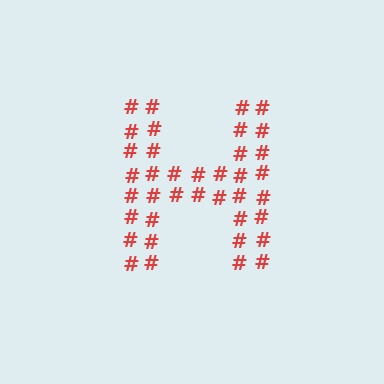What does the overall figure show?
The overall figure shows the letter H.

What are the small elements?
The small elements are hash symbols.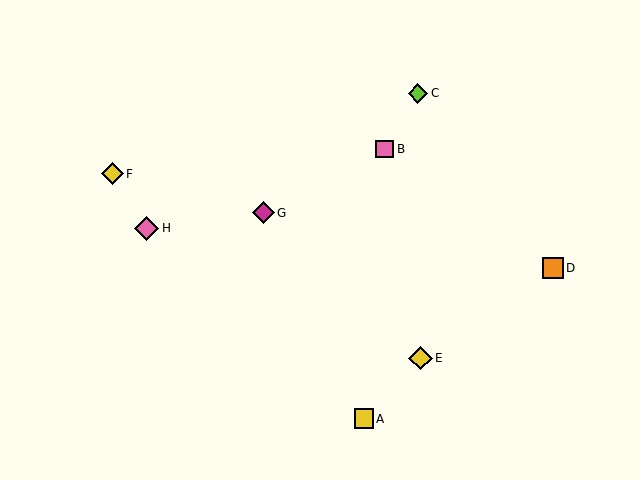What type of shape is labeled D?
Shape D is an orange square.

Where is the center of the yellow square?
The center of the yellow square is at (364, 419).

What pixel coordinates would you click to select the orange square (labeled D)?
Click at (553, 268) to select the orange square D.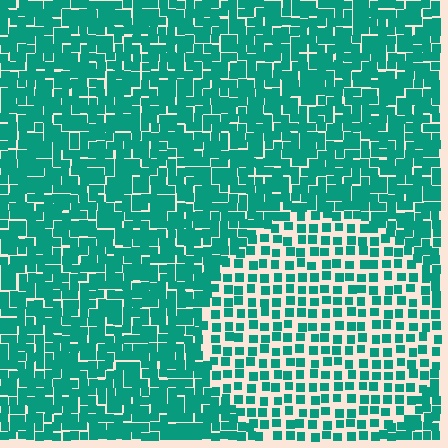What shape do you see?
I see a circle.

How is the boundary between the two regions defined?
The boundary is defined by a change in element density (approximately 2.0x ratio). All elements are the same color, size, and shape.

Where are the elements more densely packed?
The elements are more densely packed outside the circle boundary.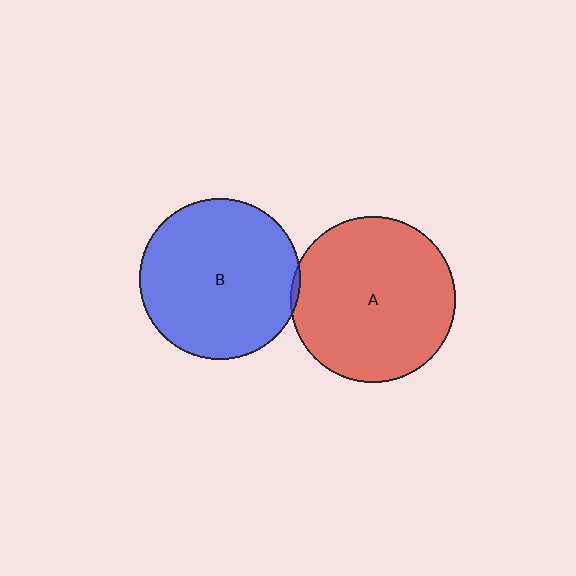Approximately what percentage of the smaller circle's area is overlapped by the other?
Approximately 5%.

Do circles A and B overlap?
Yes.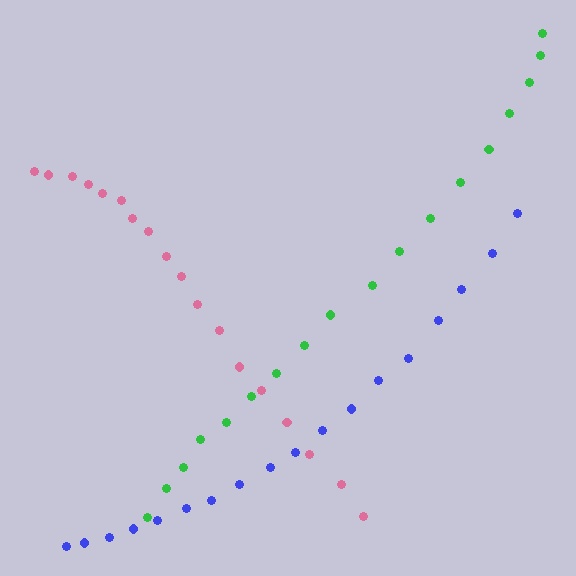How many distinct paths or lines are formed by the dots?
There are 3 distinct paths.